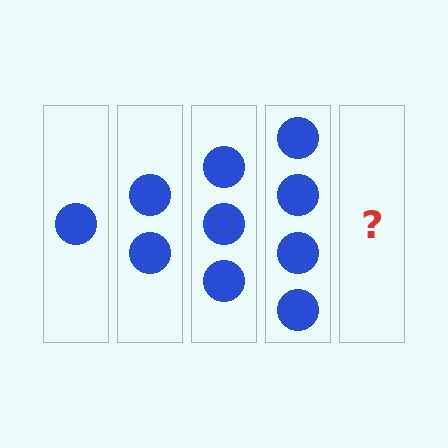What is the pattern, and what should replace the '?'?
The pattern is that each step adds one more circle. The '?' should be 5 circles.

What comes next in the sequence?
The next element should be 5 circles.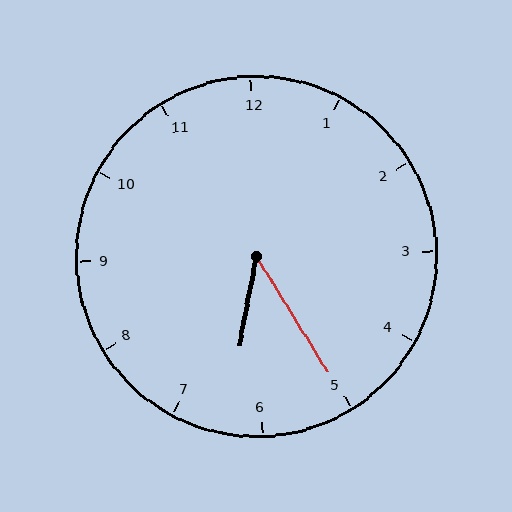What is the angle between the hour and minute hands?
Approximately 42 degrees.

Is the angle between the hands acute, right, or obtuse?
It is acute.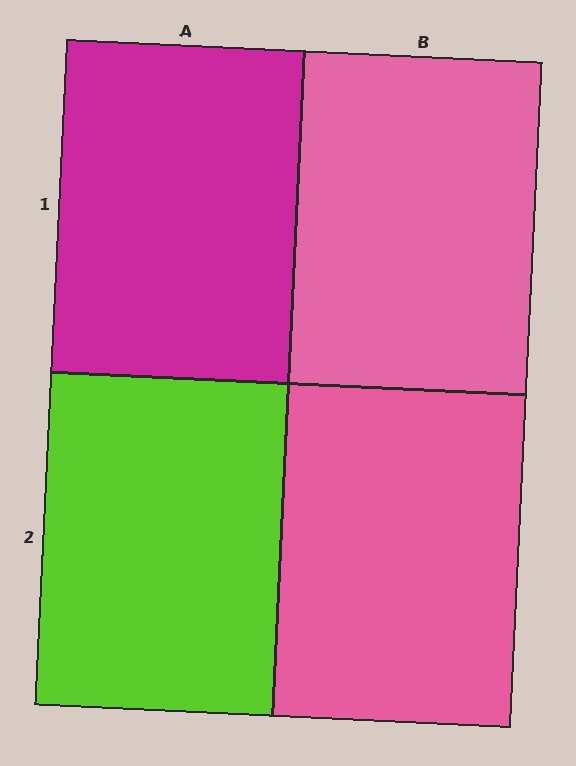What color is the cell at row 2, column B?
Pink.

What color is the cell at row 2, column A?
Lime.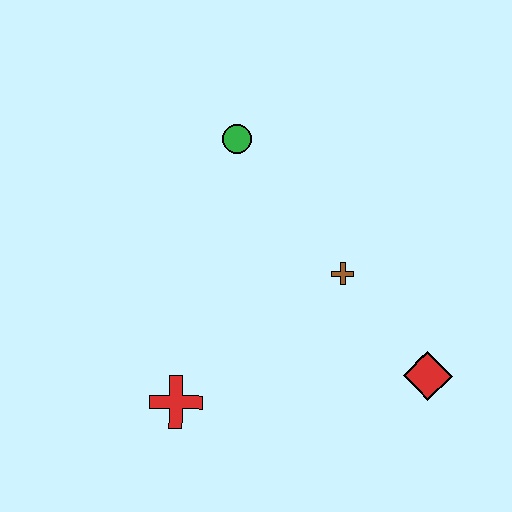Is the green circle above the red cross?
Yes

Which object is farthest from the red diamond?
The green circle is farthest from the red diamond.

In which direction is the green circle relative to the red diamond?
The green circle is above the red diamond.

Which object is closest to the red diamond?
The brown cross is closest to the red diamond.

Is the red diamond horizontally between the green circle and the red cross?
No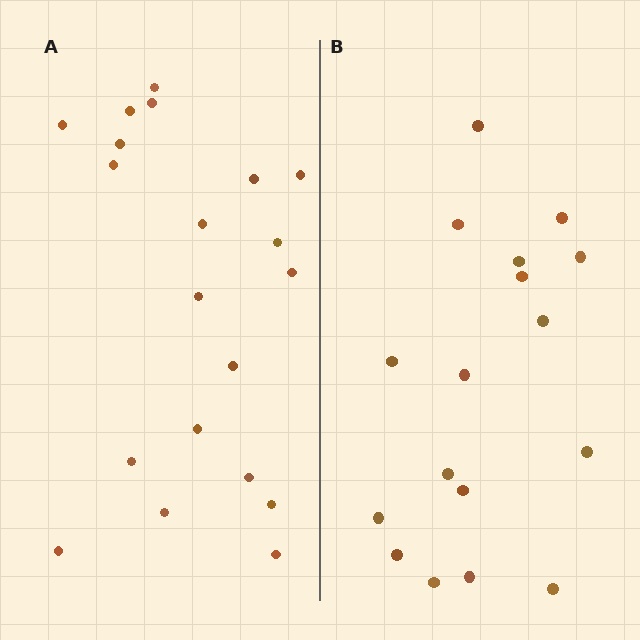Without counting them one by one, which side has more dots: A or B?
Region A (the left region) has more dots.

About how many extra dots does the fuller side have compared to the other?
Region A has just a few more — roughly 2 or 3 more dots than region B.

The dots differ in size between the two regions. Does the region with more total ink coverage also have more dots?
No. Region B has more total ink coverage because its dots are larger, but region A actually contains more individual dots. Total area can be misleading — the number of items is what matters here.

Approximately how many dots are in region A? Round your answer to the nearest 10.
About 20 dots.